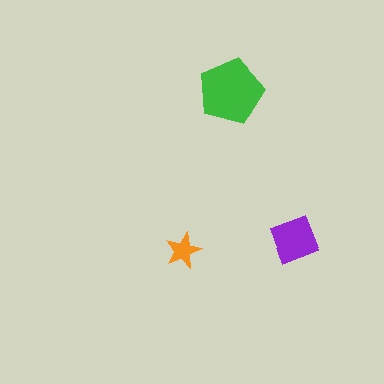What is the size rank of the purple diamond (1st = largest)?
2nd.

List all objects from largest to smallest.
The green pentagon, the purple diamond, the orange star.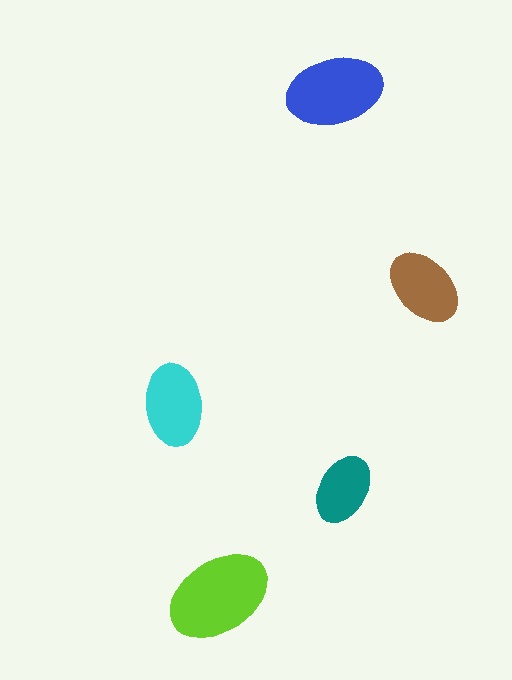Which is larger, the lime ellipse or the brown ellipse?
The lime one.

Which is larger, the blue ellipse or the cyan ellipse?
The blue one.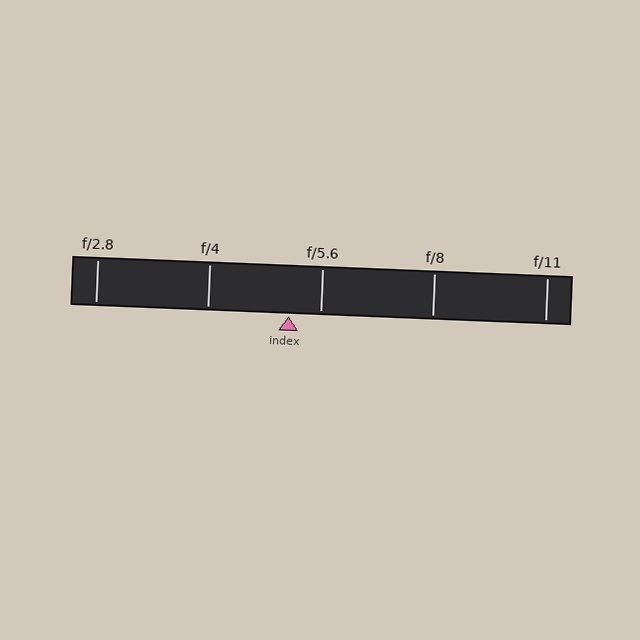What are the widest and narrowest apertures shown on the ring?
The widest aperture shown is f/2.8 and the narrowest is f/11.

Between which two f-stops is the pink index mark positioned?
The index mark is between f/4 and f/5.6.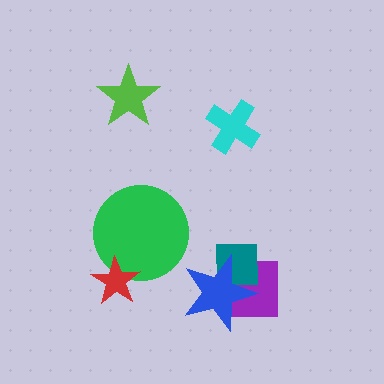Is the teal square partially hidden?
Yes, it is partially covered by another shape.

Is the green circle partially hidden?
Yes, it is partially covered by another shape.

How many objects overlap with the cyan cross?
0 objects overlap with the cyan cross.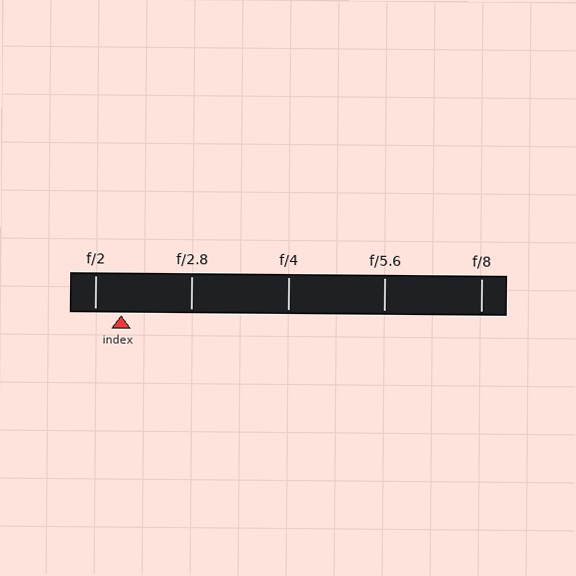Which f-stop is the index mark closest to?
The index mark is closest to f/2.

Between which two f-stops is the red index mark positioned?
The index mark is between f/2 and f/2.8.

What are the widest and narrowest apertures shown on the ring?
The widest aperture shown is f/2 and the narrowest is f/8.